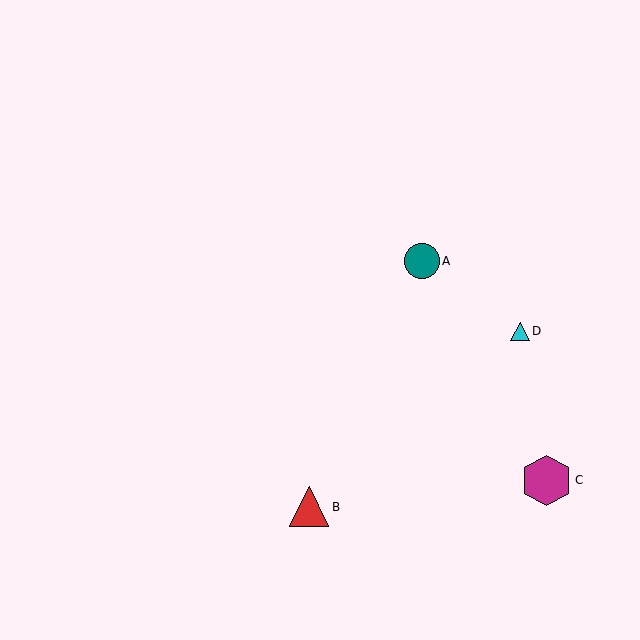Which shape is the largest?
The magenta hexagon (labeled C) is the largest.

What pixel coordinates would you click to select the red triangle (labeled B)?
Click at (309, 507) to select the red triangle B.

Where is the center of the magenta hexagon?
The center of the magenta hexagon is at (547, 480).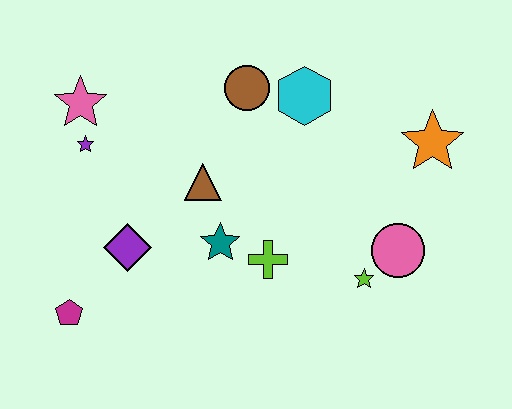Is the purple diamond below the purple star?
Yes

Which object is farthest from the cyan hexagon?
The magenta pentagon is farthest from the cyan hexagon.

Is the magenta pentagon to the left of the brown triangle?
Yes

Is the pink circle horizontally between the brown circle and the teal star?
No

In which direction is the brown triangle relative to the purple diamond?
The brown triangle is to the right of the purple diamond.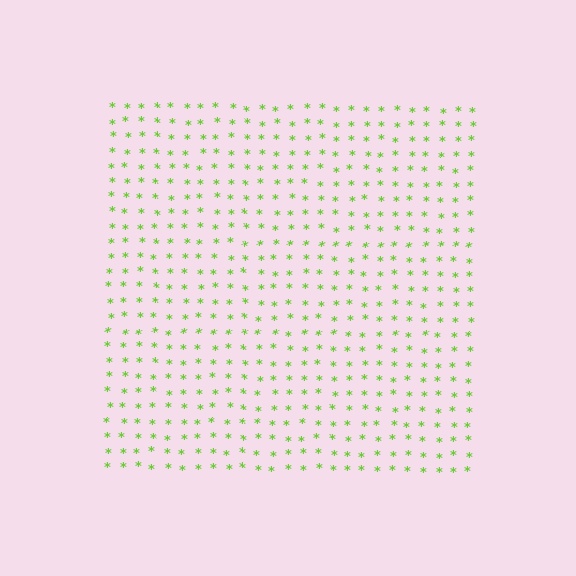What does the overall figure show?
The overall figure shows a square.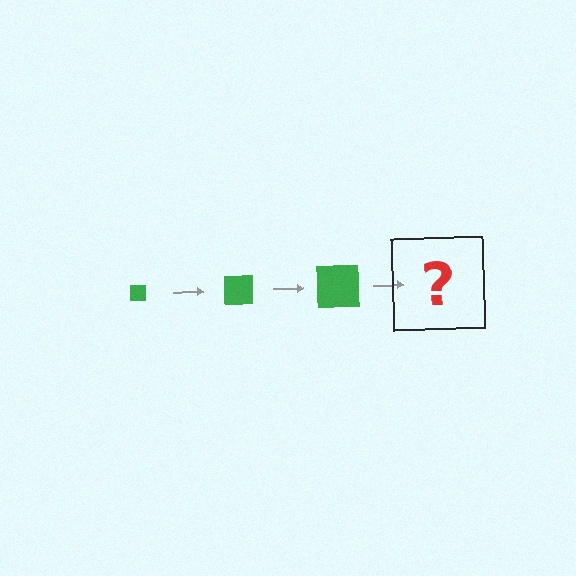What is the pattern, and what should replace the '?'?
The pattern is that the square gets progressively larger each step. The '?' should be a green square, larger than the previous one.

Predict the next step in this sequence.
The next step is a green square, larger than the previous one.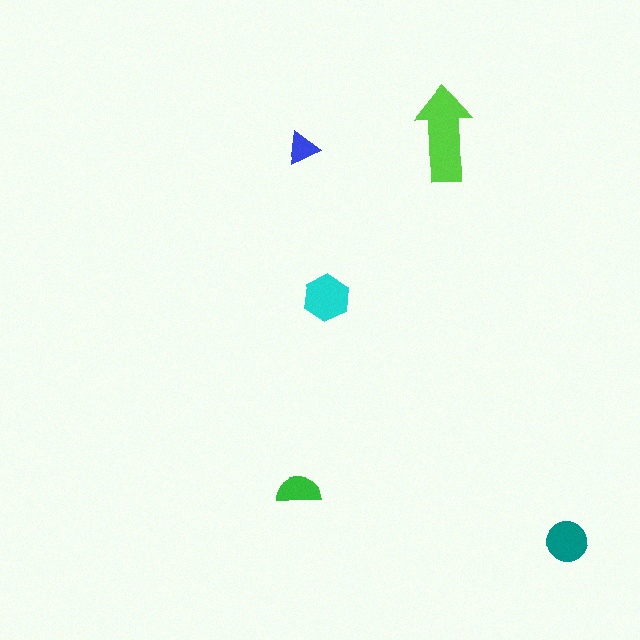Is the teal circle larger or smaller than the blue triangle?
Larger.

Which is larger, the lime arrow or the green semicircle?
The lime arrow.